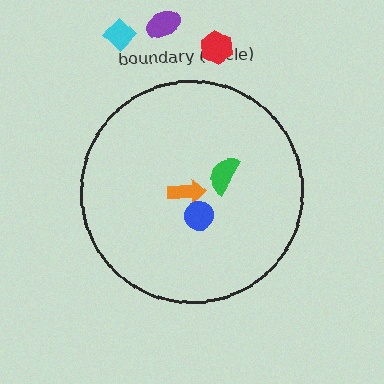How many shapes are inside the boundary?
3 inside, 3 outside.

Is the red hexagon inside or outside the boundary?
Outside.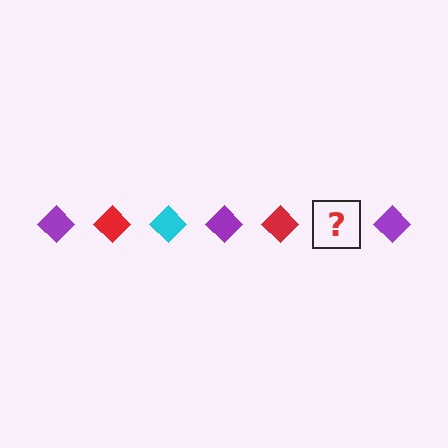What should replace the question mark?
The question mark should be replaced with a cyan diamond.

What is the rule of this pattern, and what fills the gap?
The rule is that the pattern cycles through purple, red, cyan diamonds. The gap should be filled with a cyan diamond.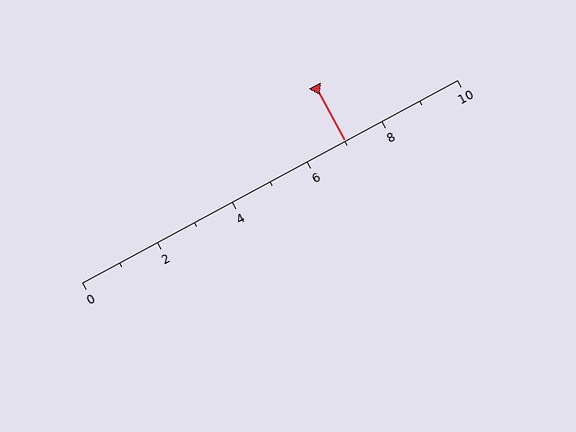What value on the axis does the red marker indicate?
The marker indicates approximately 7.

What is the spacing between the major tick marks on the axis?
The major ticks are spaced 2 apart.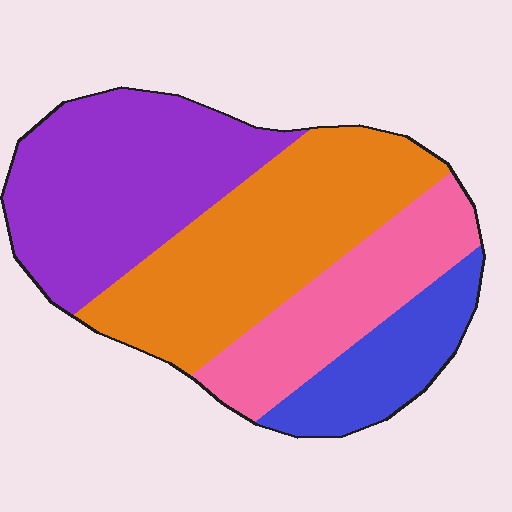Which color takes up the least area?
Blue, at roughly 15%.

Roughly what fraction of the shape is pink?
Pink covers roughly 20% of the shape.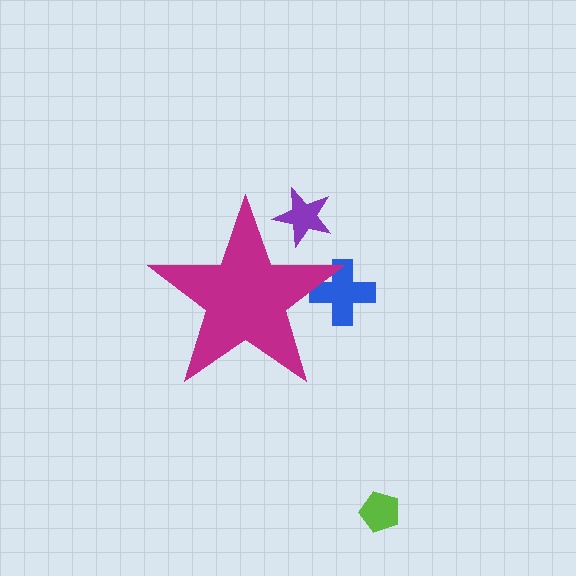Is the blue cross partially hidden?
Yes, the blue cross is partially hidden behind the magenta star.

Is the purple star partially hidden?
Yes, the purple star is partially hidden behind the magenta star.